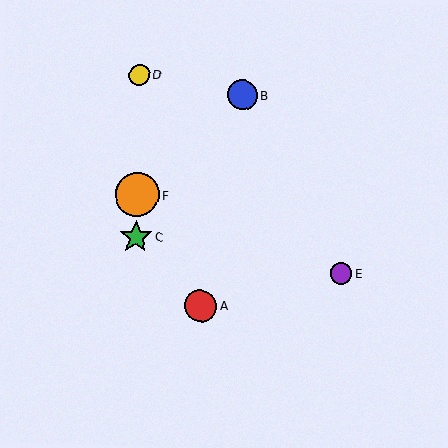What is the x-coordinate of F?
Object F is at x≈137.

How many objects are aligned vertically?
3 objects (C, D, F) are aligned vertically.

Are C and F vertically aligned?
Yes, both are at x≈136.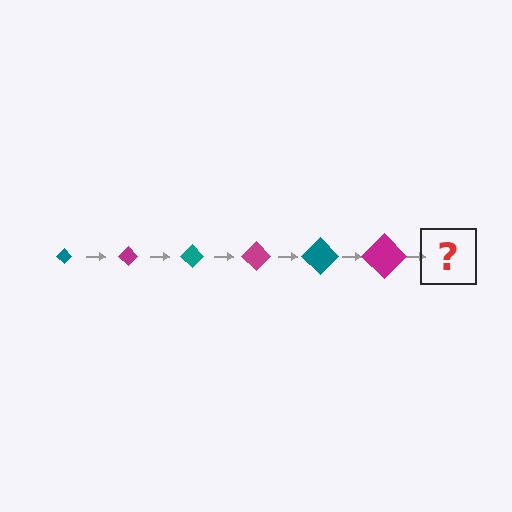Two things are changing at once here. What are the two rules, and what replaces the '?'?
The two rules are that the diamond grows larger each step and the color cycles through teal and magenta. The '?' should be a teal diamond, larger than the previous one.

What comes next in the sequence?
The next element should be a teal diamond, larger than the previous one.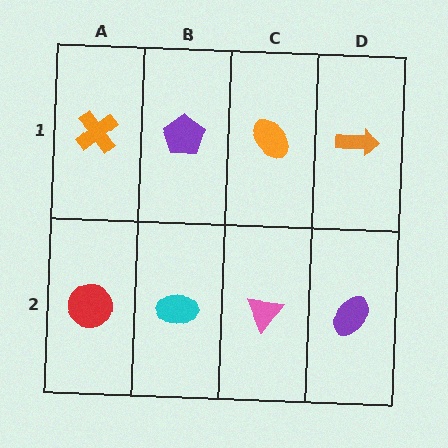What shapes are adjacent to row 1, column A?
A red circle (row 2, column A), a purple pentagon (row 1, column B).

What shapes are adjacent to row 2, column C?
An orange ellipse (row 1, column C), a cyan ellipse (row 2, column B), a purple ellipse (row 2, column D).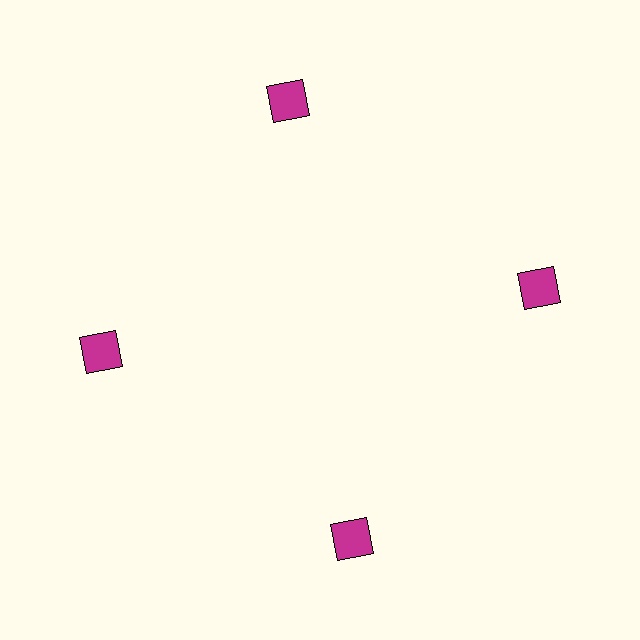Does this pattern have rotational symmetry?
Yes, this pattern has 4-fold rotational symmetry. It looks the same after rotating 90 degrees around the center.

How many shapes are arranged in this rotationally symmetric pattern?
There are 4 shapes, arranged in 4 groups of 1.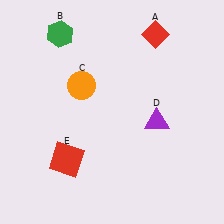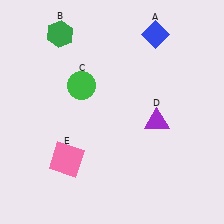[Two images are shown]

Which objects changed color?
A changed from red to blue. C changed from orange to green. E changed from red to pink.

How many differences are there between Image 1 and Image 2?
There are 3 differences between the two images.